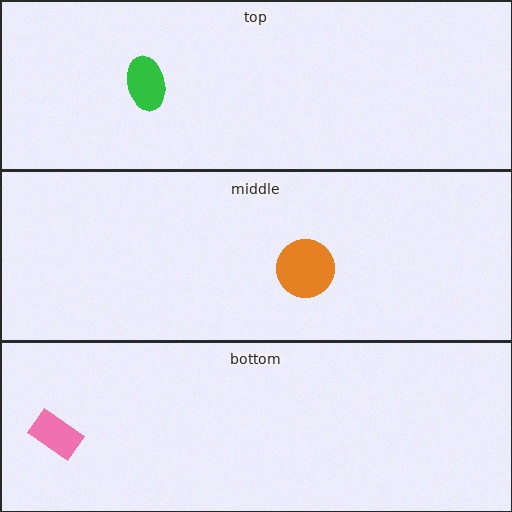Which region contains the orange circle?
The middle region.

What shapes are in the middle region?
The orange circle.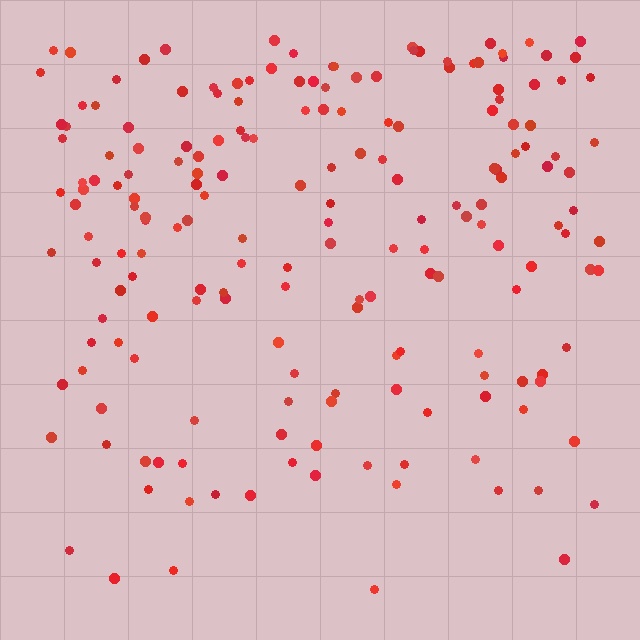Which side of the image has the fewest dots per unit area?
The bottom.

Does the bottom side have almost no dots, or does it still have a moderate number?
Still a moderate number, just noticeably fewer than the top.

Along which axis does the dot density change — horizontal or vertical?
Vertical.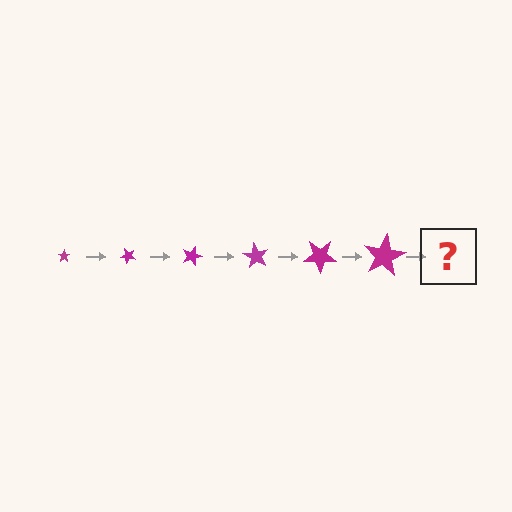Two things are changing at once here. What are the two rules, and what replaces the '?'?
The two rules are that the star grows larger each step and it rotates 45 degrees each step. The '?' should be a star, larger than the previous one and rotated 270 degrees from the start.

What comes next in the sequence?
The next element should be a star, larger than the previous one and rotated 270 degrees from the start.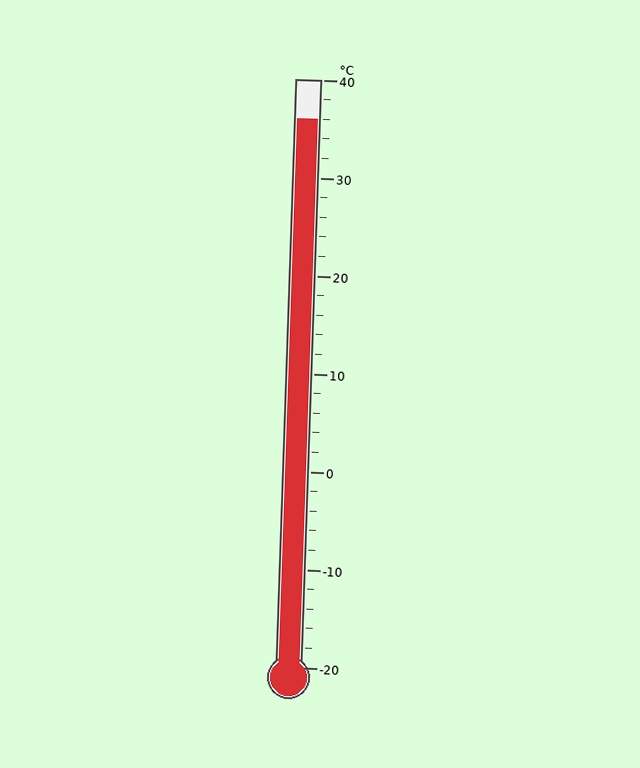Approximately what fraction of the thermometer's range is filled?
The thermometer is filled to approximately 95% of its range.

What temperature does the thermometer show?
The thermometer shows approximately 36°C.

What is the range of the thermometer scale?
The thermometer scale ranges from -20°C to 40°C.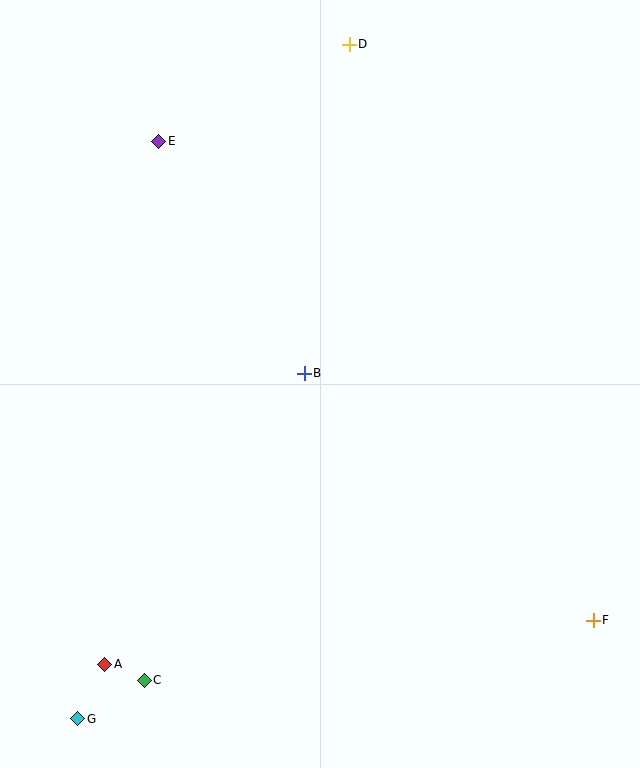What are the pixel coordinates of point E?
Point E is at (159, 141).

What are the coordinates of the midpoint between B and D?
The midpoint between B and D is at (327, 209).